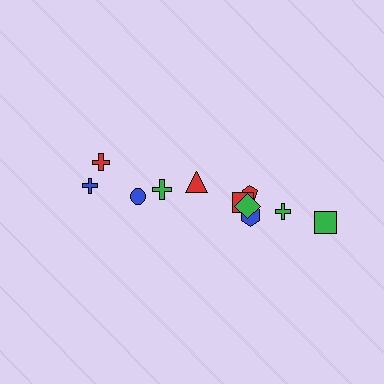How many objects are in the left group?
There are 4 objects.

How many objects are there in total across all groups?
There are 11 objects.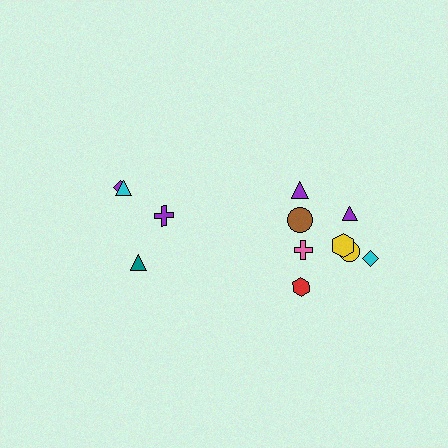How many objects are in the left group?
There are 4 objects.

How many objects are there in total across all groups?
There are 12 objects.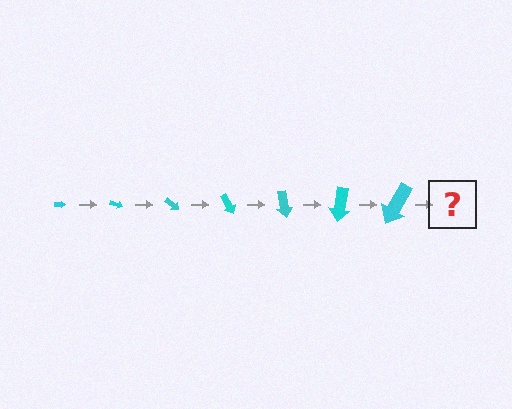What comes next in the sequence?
The next element should be an arrow, larger than the previous one and rotated 140 degrees from the start.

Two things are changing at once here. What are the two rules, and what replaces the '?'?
The two rules are that the arrow grows larger each step and it rotates 20 degrees each step. The '?' should be an arrow, larger than the previous one and rotated 140 degrees from the start.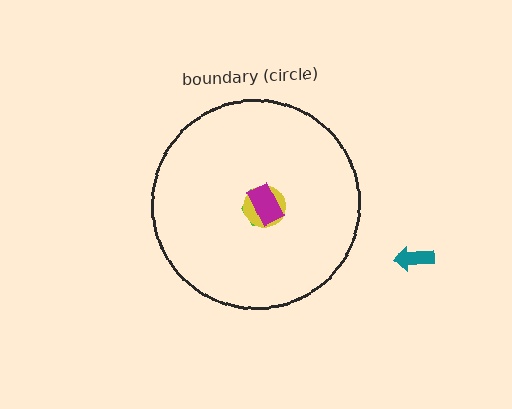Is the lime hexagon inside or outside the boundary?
Inside.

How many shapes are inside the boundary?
3 inside, 1 outside.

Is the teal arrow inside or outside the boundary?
Outside.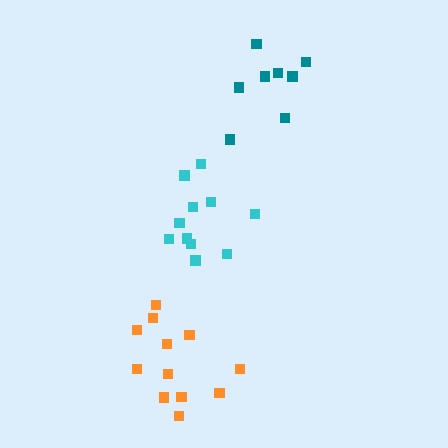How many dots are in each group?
Group 1: 12 dots, Group 2: 11 dots, Group 3: 8 dots (31 total).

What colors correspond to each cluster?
The clusters are colored: orange, cyan, teal.